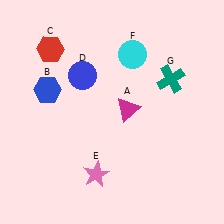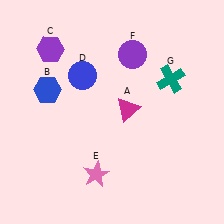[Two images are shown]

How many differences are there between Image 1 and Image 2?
There are 2 differences between the two images.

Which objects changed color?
C changed from red to purple. F changed from cyan to purple.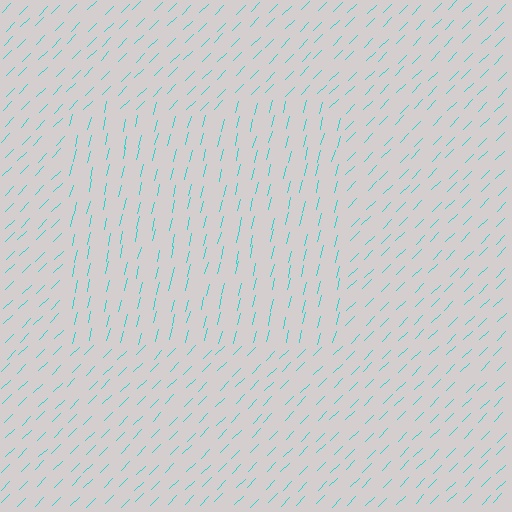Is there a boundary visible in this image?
Yes, there is a texture boundary formed by a change in line orientation.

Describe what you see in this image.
The image is filled with small cyan line segments. A rectangle region in the image has lines oriented differently from the surrounding lines, creating a visible texture boundary.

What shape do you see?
I see a rectangle.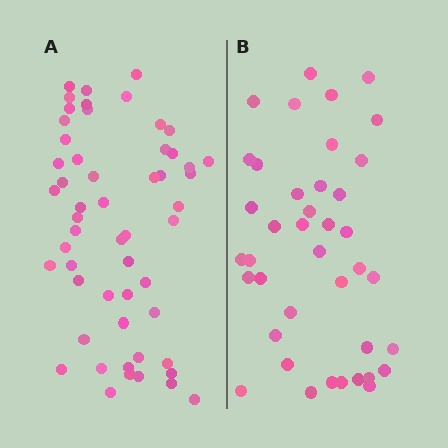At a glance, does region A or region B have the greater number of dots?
Region A (the left region) has more dots.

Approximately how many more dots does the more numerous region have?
Region A has approximately 15 more dots than region B.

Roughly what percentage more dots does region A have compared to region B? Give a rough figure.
About 35% more.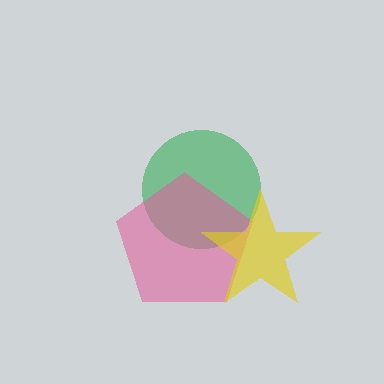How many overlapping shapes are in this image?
There are 3 overlapping shapes in the image.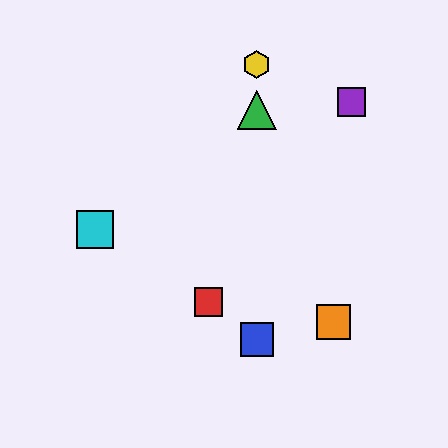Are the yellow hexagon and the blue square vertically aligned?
Yes, both are at x≈257.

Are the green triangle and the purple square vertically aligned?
No, the green triangle is at x≈257 and the purple square is at x≈351.